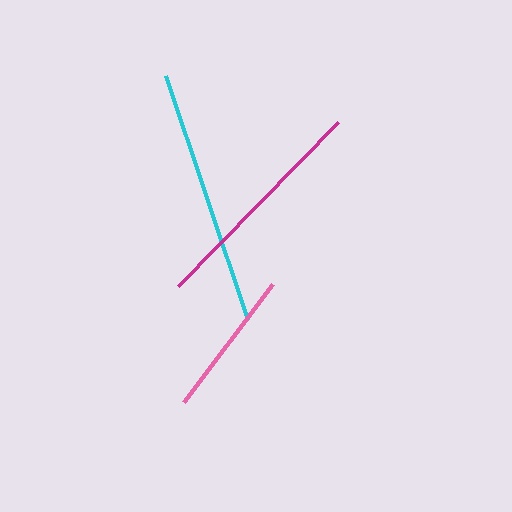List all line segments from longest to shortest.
From longest to shortest: cyan, magenta, pink.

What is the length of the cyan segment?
The cyan segment is approximately 258 pixels long.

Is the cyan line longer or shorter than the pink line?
The cyan line is longer than the pink line.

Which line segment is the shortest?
The pink line is the shortest at approximately 148 pixels.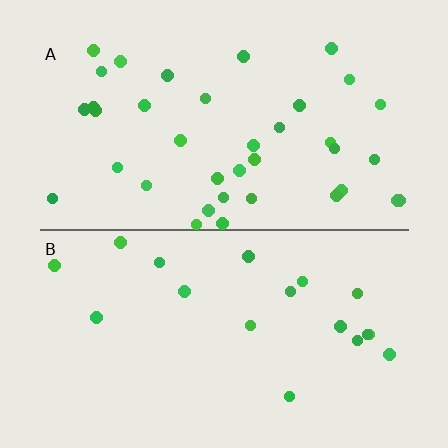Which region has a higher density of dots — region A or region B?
A (the top).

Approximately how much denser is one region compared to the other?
Approximately 2.0× — region A over region B.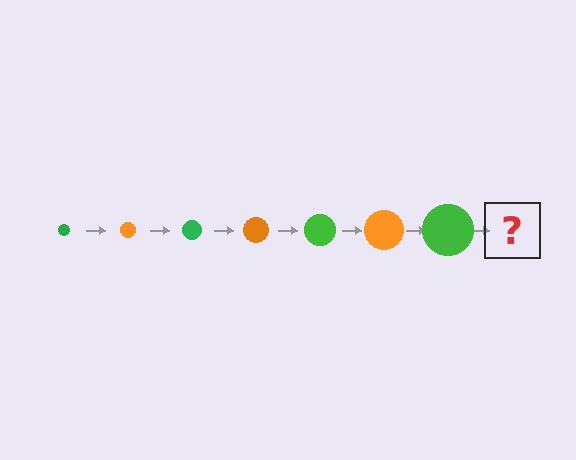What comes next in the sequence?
The next element should be an orange circle, larger than the previous one.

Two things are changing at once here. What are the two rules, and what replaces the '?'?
The two rules are that the circle grows larger each step and the color cycles through green and orange. The '?' should be an orange circle, larger than the previous one.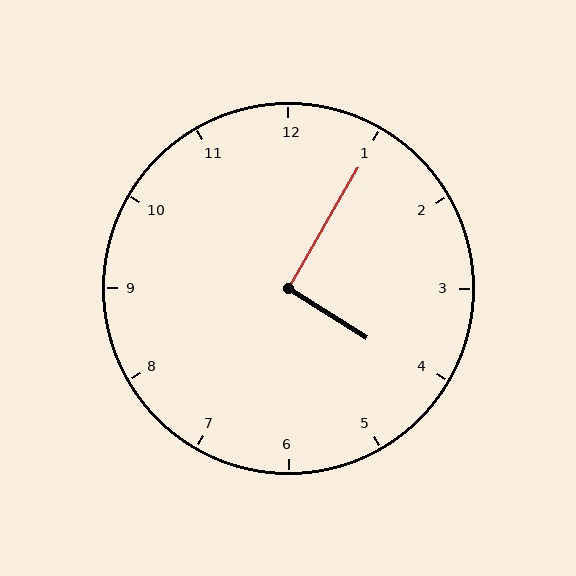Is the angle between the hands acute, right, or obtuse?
It is right.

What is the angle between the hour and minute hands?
Approximately 92 degrees.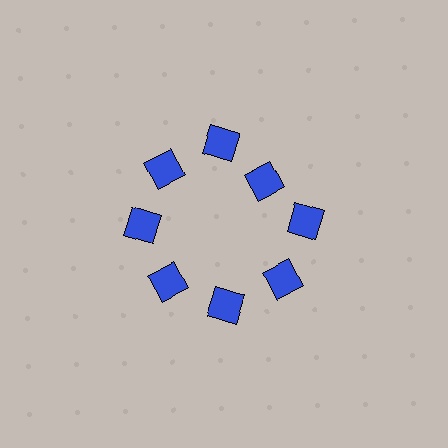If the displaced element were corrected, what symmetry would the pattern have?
It would have 8-fold rotational symmetry — the pattern would map onto itself every 45 degrees.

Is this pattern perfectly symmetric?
No. The 8 blue squares are arranged in a ring, but one element near the 2 o'clock position is pulled inward toward the center, breaking the 8-fold rotational symmetry.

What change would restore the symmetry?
The symmetry would be restored by moving it outward, back onto the ring so that all 8 squares sit at equal angles and equal distance from the center.